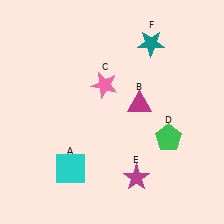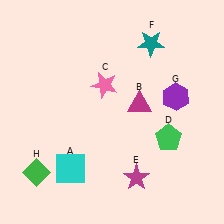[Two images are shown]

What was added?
A purple hexagon (G), a green diamond (H) were added in Image 2.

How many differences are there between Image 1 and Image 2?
There are 2 differences between the two images.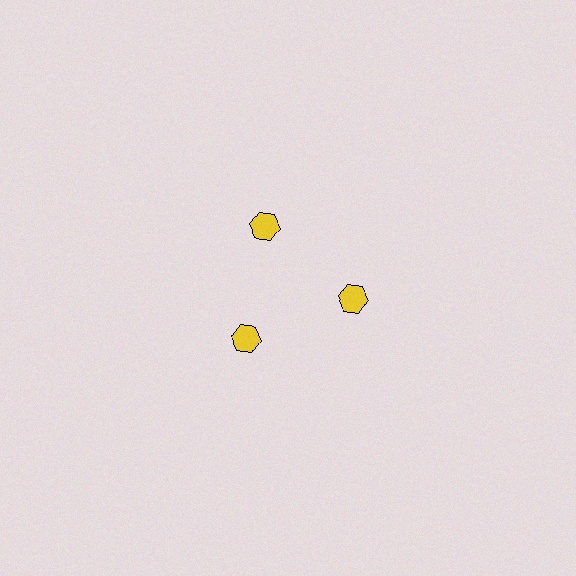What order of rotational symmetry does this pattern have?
This pattern has 3-fold rotational symmetry.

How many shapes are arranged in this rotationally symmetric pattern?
There are 3 shapes, arranged in 3 groups of 1.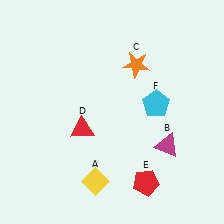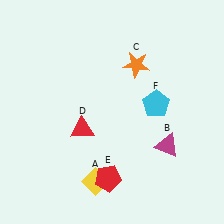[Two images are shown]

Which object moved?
The red pentagon (E) moved left.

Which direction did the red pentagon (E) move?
The red pentagon (E) moved left.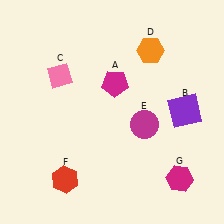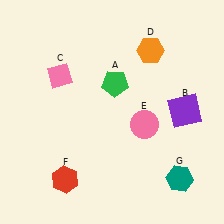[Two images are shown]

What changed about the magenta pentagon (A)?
In Image 1, A is magenta. In Image 2, it changed to green.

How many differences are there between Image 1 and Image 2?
There are 3 differences between the two images.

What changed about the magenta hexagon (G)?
In Image 1, G is magenta. In Image 2, it changed to teal.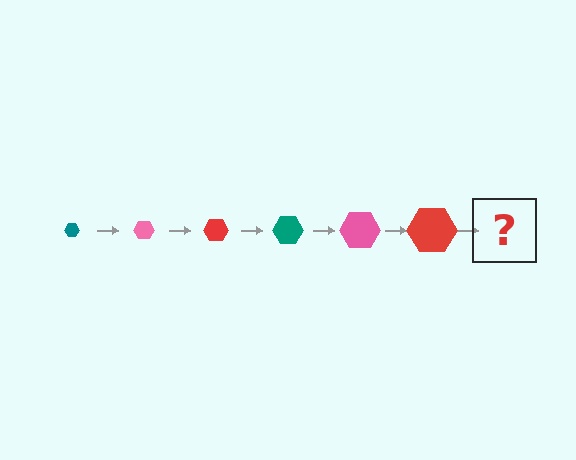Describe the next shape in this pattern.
It should be a teal hexagon, larger than the previous one.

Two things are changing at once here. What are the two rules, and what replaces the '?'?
The two rules are that the hexagon grows larger each step and the color cycles through teal, pink, and red. The '?' should be a teal hexagon, larger than the previous one.